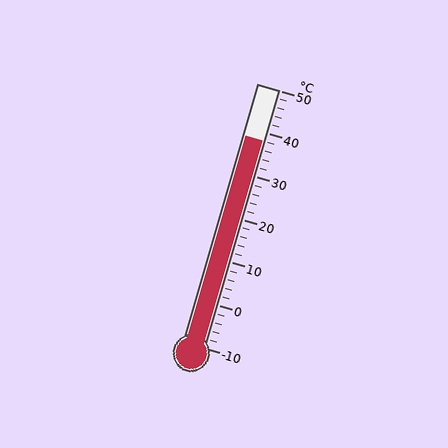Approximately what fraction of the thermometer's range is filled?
The thermometer is filled to approximately 80% of its range.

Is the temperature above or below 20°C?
The temperature is above 20°C.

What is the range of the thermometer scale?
The thermometer scale ranges from -10°C to 50°C.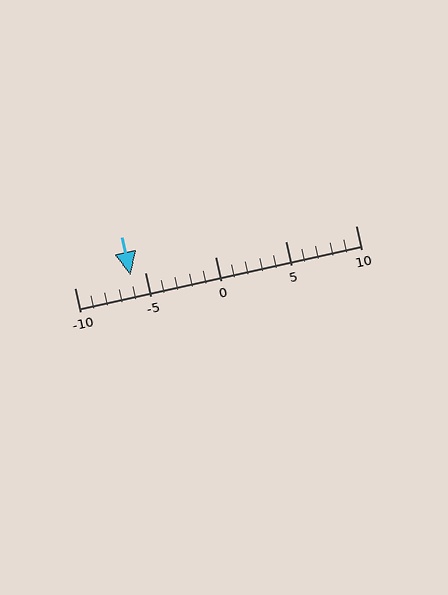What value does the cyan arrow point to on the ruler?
The cyan arrow points to approximately -6.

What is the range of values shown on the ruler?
The ruler shows values from -10 to 10.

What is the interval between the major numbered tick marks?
The major tick marks are spaced 5 units apart.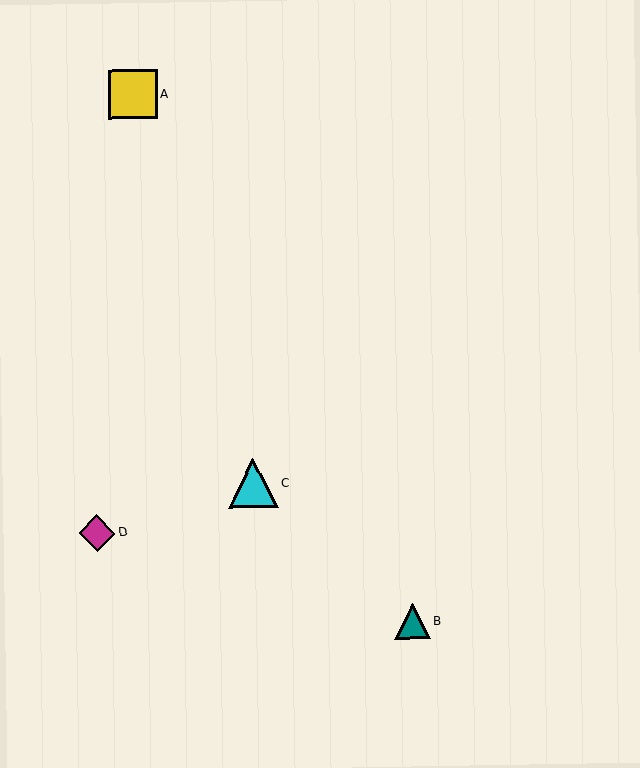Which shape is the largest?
The cyan triangle (labeled C) is the largest.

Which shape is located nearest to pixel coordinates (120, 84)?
The yellow square (labeled A) at (133, 94) is nearest to that location.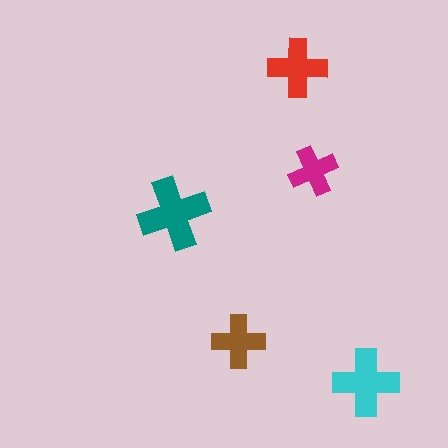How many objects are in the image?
There are 5 objects in the image.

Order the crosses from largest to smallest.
the teal one, the cyan one, the red one, the brown one, the magenta one.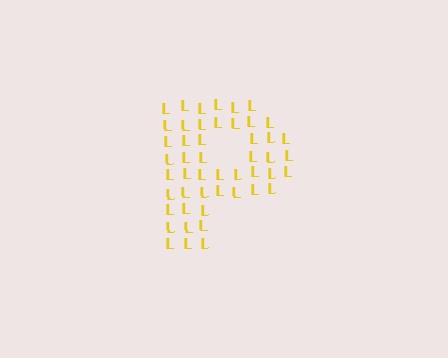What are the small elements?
The small elements are letter L's.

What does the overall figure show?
The overall figure shows the letter P.